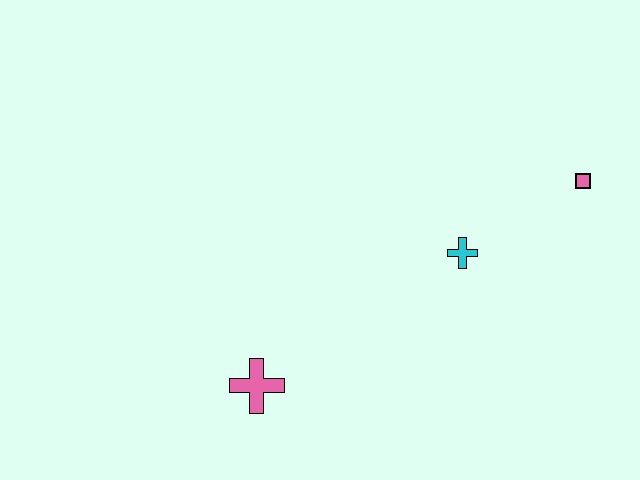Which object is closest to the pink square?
The cyan cross is closest to the pink square.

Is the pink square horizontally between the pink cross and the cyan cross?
No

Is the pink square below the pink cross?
No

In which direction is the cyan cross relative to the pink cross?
The cyan cross is to the right of the pink cross.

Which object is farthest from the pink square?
The pink cross is farthest from the pink square.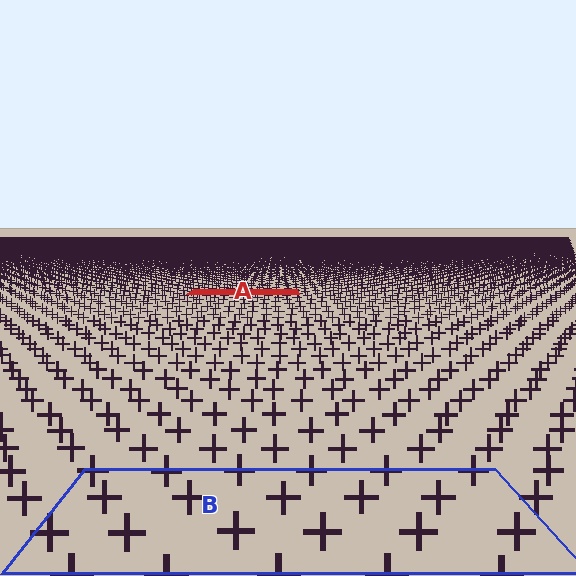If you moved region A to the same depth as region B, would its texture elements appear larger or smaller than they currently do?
They would appear larger. At a closer depth, the same texture elements are projected at a bigger on-screen size.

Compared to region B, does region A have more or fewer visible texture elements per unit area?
Region A has more texture elements per unit area — they are packed more densely because it is farther away.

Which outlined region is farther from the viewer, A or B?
Region A is farther from the viewer — the texture elements inside it appear smaller and more densely packed.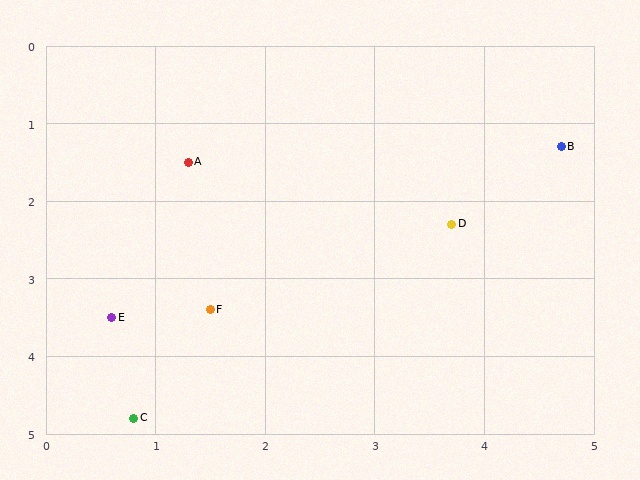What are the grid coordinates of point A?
Point A is at approximately (1.3, 1.5).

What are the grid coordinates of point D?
Point D is at approximately (3.7, 2.3).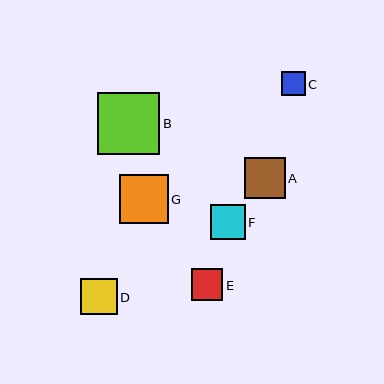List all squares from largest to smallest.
From largest to smallest: B, G, A, D, F, E, C.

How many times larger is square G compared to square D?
Square G is approximately 1.3 times the size of square D.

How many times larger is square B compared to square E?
Square B is approximately 2.0 times the size of square E.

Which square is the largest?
Square B is the largest with a size of approximately 62 pixels.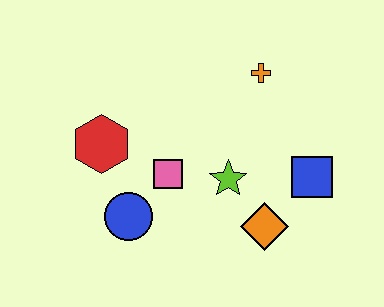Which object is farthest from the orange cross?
The blue circle is farthest from the orange cross.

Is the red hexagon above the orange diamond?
Yes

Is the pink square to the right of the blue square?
No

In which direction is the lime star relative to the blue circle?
The lime star is to the right of the blue circle.